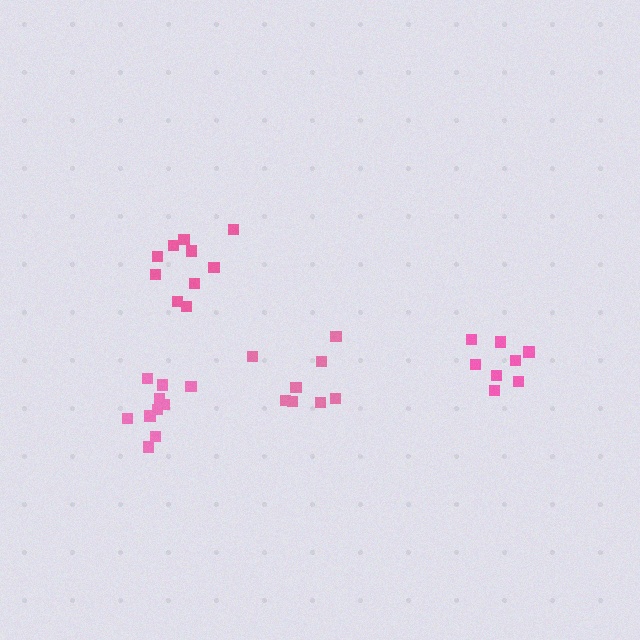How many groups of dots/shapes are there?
There are 4 groups.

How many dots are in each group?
Group 1: 10 dots, Group 2: 10 dots, Group 3: 8 dots, Group 4: 8 dots (36 total).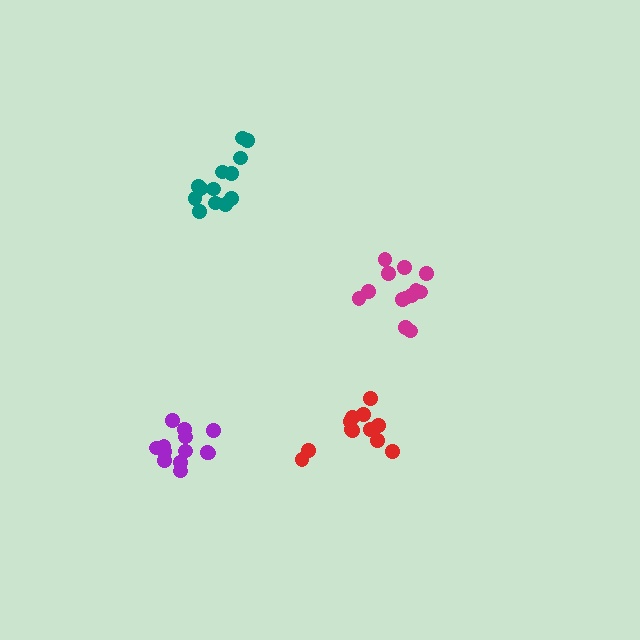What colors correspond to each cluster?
The clusters are colored: red, teal, magenta, purple.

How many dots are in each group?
Group 1: 12 dots, Group 2: 13 dots, Group 3: 13 dots, Group 4: 13 dots (51 total).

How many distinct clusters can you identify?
There are 4 distinct clusters.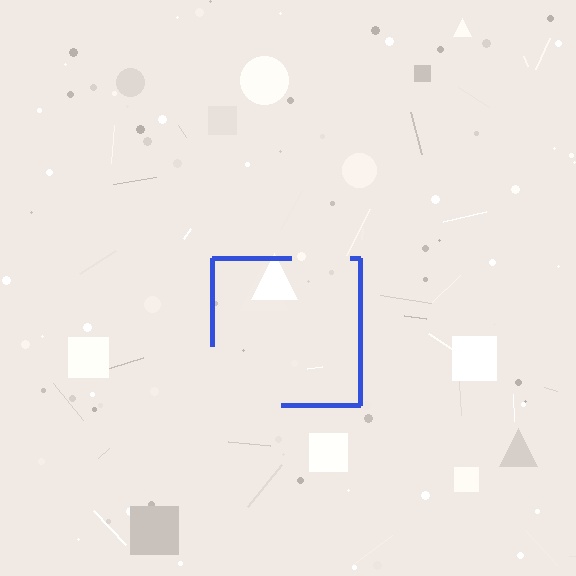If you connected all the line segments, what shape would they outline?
They would outline a square.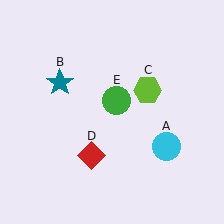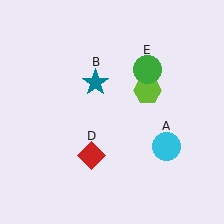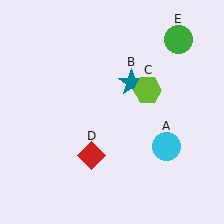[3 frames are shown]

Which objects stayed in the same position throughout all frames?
Cyan circle (object A) and lime hexagon (object C) and red diamond (object D) remained stationary.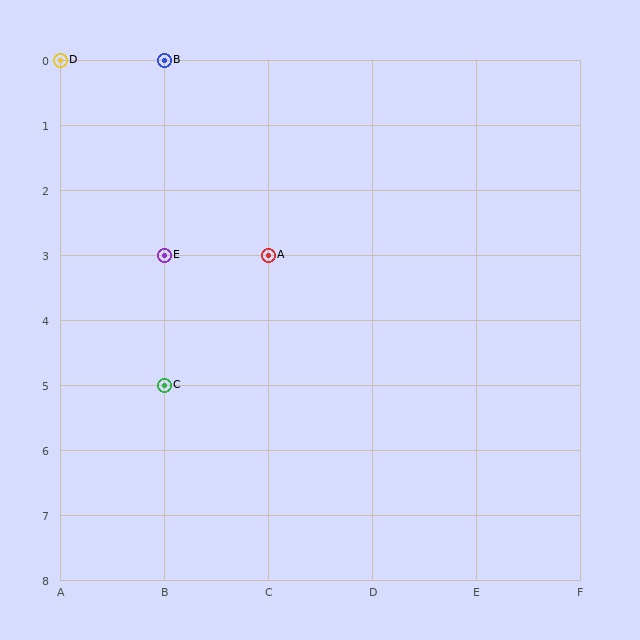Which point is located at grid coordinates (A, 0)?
Point D is at (A, 0).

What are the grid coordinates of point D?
Point D is at grid coordinates (A, 0).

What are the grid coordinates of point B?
Point B is at grid coordinates (B, 0).